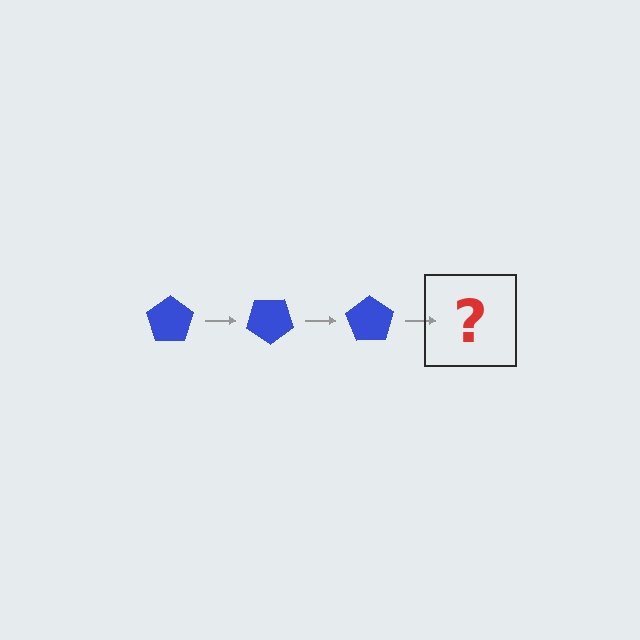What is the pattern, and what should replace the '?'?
The pattern is that the pentagon rotates 35 degrees each step. The '?' should be a blue pentagon rotated 105 degrees.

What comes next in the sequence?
The next element should be a blue pentagon rotated 105 degrees.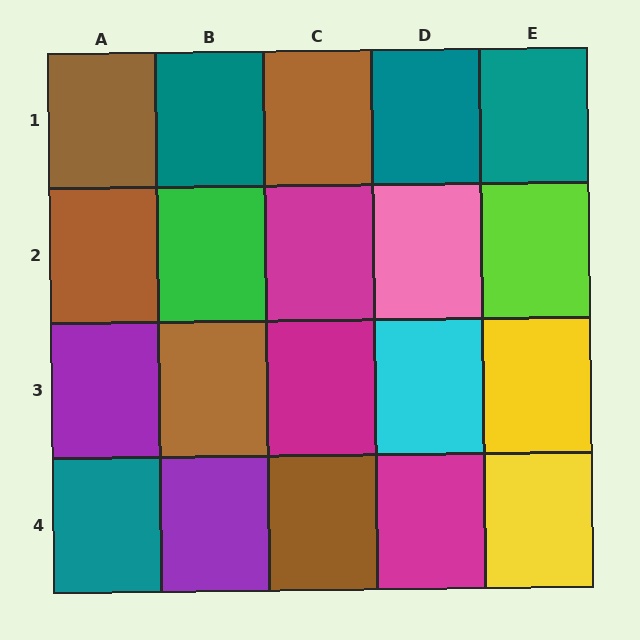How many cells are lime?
1 cell is lime.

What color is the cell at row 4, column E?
Yellow.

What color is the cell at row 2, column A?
Brown.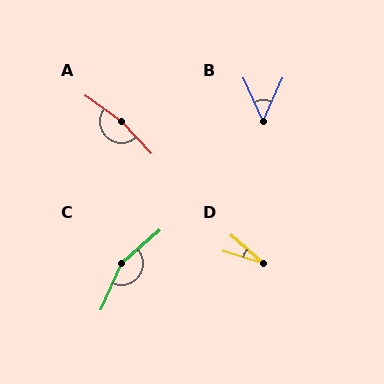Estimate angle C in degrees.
Approximately 155 degrees.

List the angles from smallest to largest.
D (25°), B (49°), C (155°), A (169°).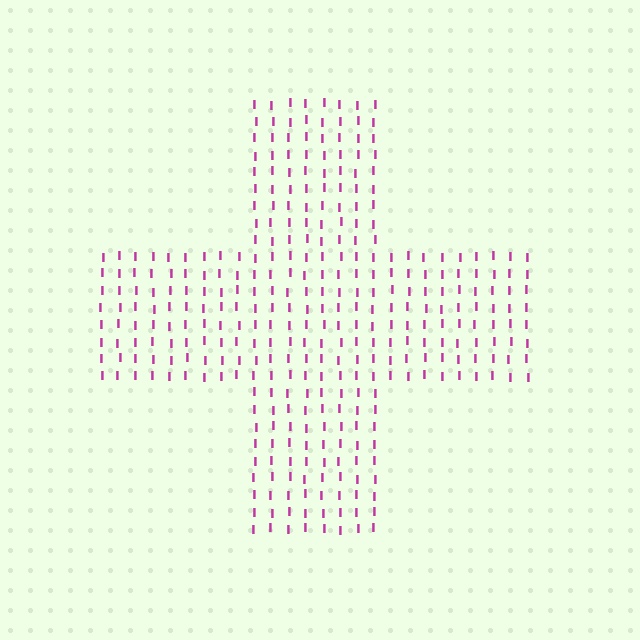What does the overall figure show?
The overall figure shows a cross.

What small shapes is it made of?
It is made of small letter I's.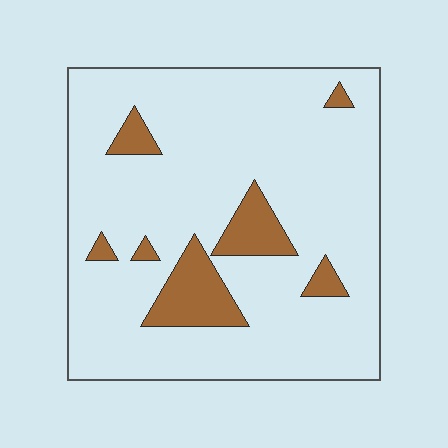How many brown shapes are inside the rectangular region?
7.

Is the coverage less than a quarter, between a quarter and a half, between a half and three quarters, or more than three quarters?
Less than a quarter.